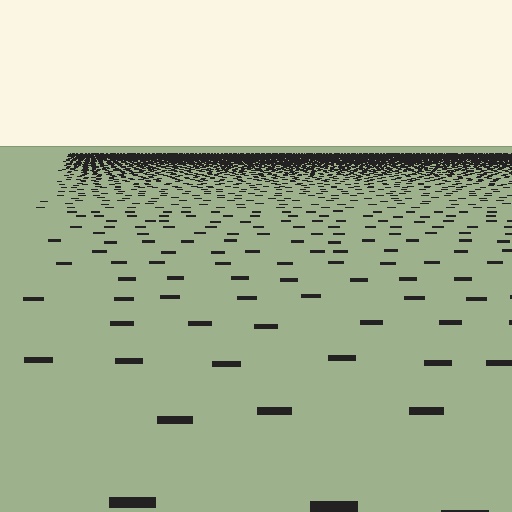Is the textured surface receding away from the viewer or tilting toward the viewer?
The surface is receding away from the viewer. Texture elements get smaller and denser toward the top.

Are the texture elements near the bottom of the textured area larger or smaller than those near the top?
Larger. Near the bottom, elements are closer to the viewer and appear at a bigger on-screen size.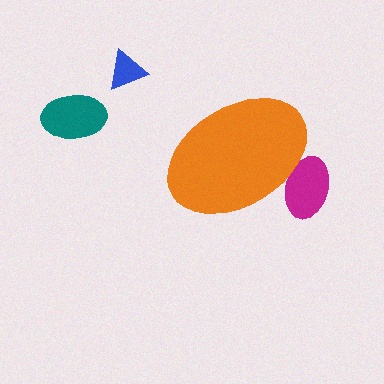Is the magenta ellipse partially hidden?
Yes, the magenta ellipse is partially hidden behind the orange ellipse.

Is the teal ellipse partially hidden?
No, the teal ellipse is fully visible.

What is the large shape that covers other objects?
An orange ellipse.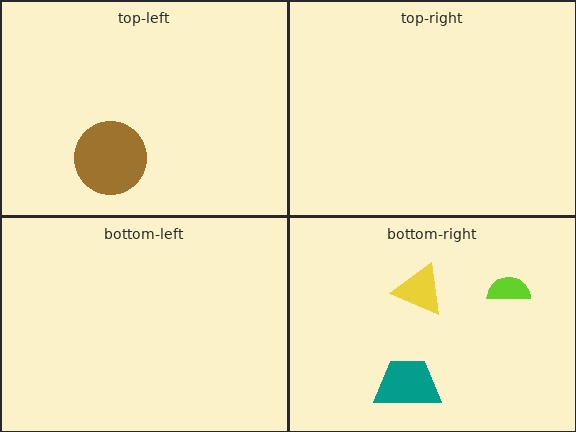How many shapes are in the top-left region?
1.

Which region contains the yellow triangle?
The bottom-right region.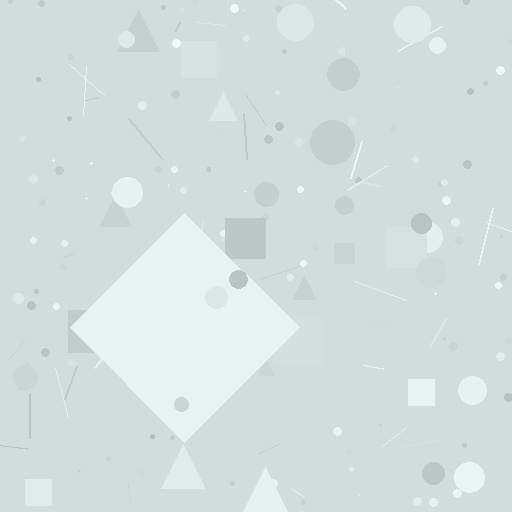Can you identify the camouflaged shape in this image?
The camouflaged shape is a diamond.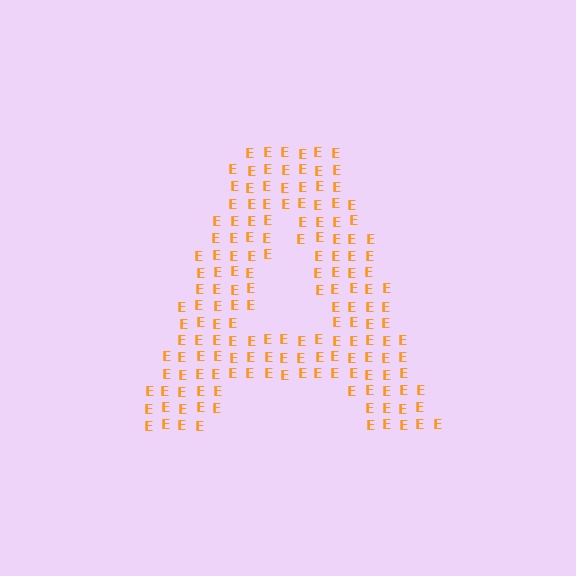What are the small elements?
The small elements are letter E's.